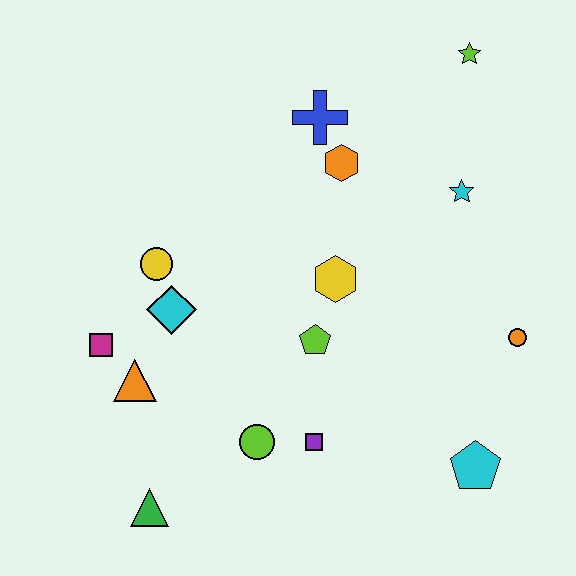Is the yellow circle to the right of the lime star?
No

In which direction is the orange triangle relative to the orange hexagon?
The orange triangle is below the orange hexagon.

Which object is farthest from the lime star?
The green triangle is farthest from the lime star.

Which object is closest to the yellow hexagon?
The lime pentagon is closest to the yellow hexagon.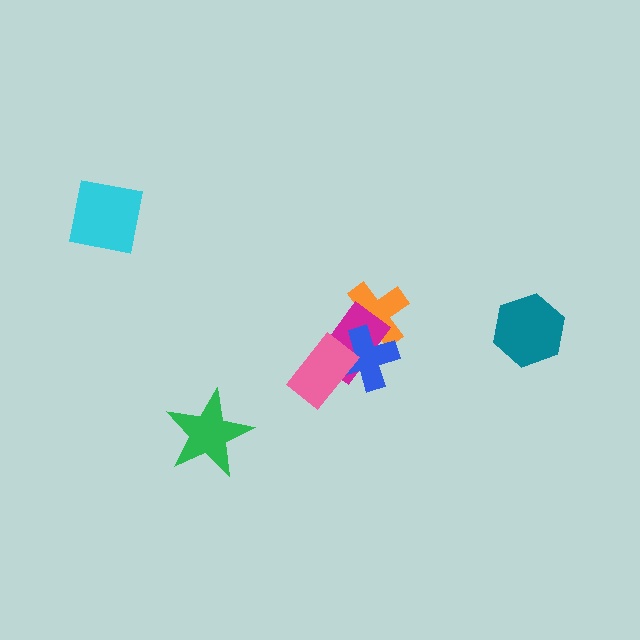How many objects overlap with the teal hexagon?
0 objects overlap with the teal hexagon.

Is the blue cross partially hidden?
Yes, it is partially covered by another shape.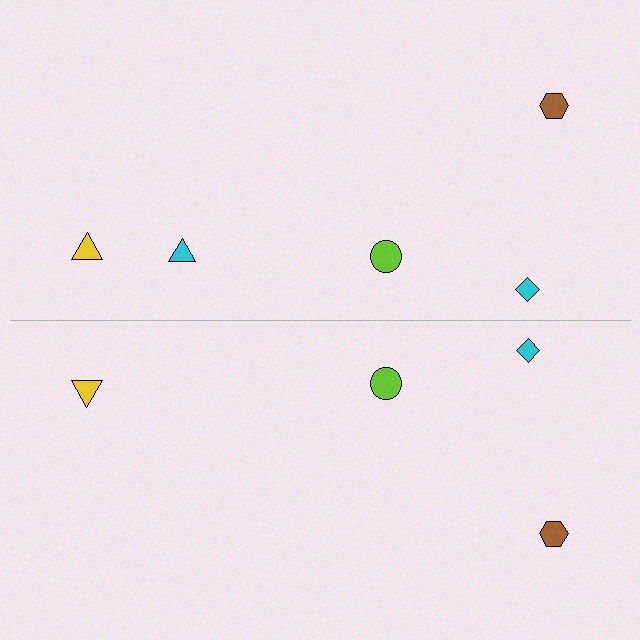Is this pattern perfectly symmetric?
No, the pattern is not perfectly symmetric. A cyan triangle is missing from the bottom side.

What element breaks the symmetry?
A cyan triangle is missing from the bottom side.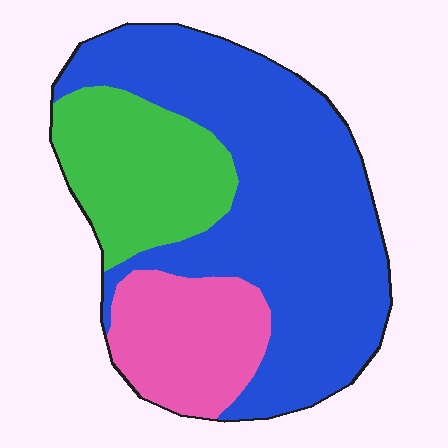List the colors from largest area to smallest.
From largest to smallest: blue, green, pink.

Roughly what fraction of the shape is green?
Green takes up about one fifth (1/5) of the shape.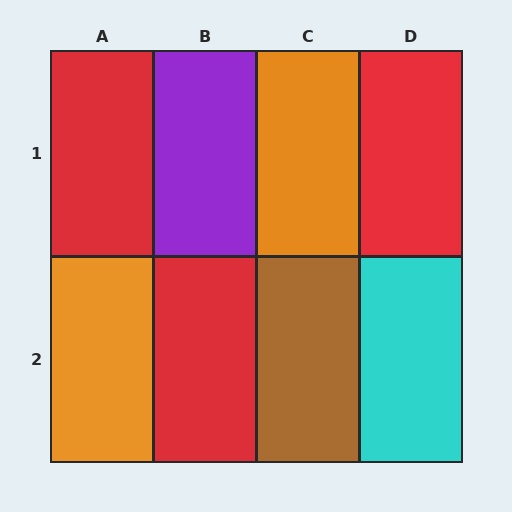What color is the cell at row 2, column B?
Red.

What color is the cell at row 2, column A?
Orange.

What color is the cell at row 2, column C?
Brown.